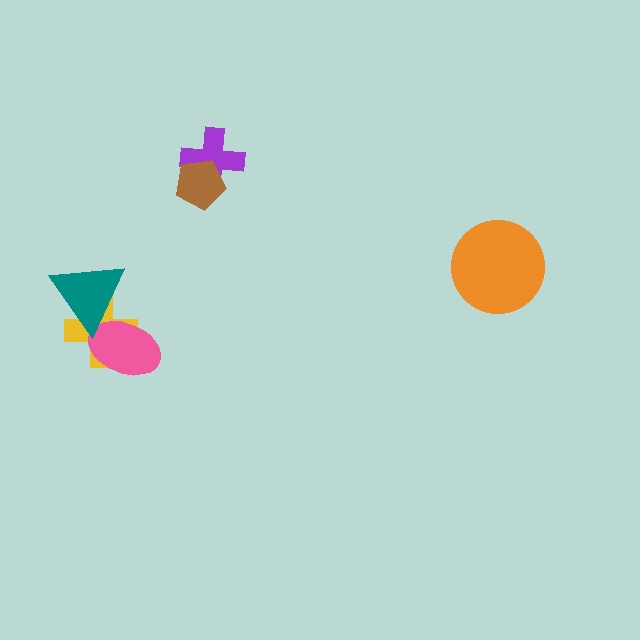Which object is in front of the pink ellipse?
The teal triangle is in front of the pink ellipse.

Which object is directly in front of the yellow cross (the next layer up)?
The pink ellipse is directly in front of the yellow cross.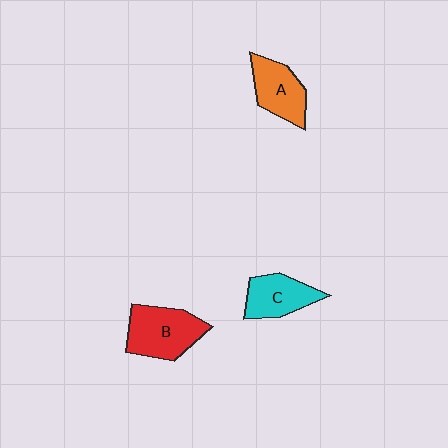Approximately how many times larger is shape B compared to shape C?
Approximately 1.3 times.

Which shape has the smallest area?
Shape C (cyan).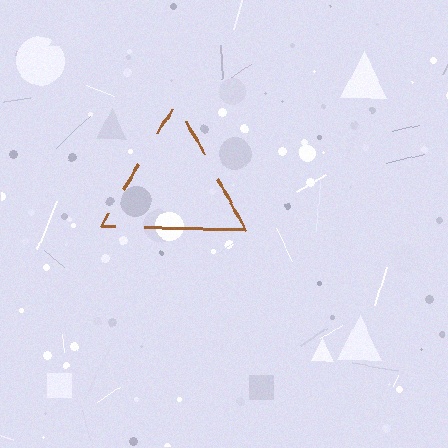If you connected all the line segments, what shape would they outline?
They would outline a triangle.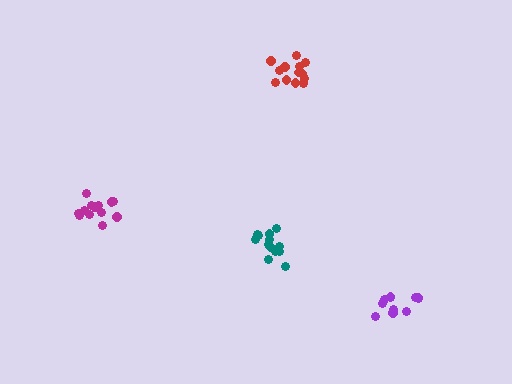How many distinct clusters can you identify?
There are 4 distinct clusters.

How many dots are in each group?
Group 1: 11 dots, Group 2: 13 dots, Group 3: 13 dots, Group 4: 13 dots (50 total).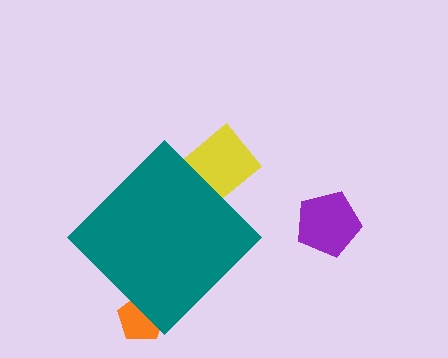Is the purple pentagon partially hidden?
No, the purple pentagon is fully visible.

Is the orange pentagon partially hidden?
Yes, the orange pentagon is partially hidden behind the teal diamond.